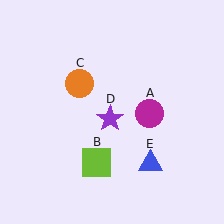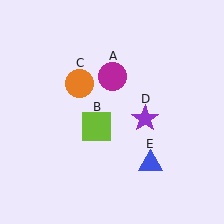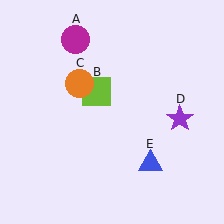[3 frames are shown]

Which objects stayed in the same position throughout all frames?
Orange circle (object C) and blue triangle (object E) remained stationary.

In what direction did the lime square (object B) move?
The lime square (object B) moved up.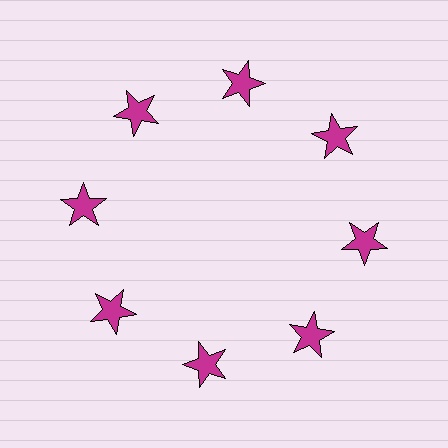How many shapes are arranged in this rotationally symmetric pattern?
There are 8 shapes, arranged in 8 groups of 1.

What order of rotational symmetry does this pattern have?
This pattern has 8-fold rotational symmetry.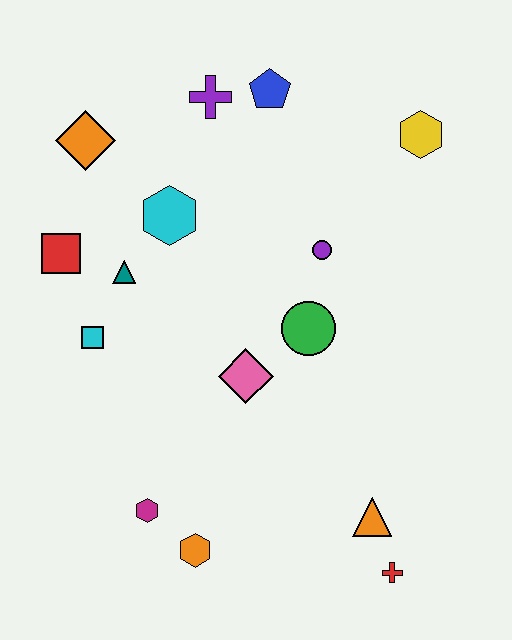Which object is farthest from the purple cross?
The red cross is farthest from the purple cross.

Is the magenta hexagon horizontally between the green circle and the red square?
Yes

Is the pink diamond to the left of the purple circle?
Yes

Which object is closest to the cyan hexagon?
The teal triangle is closest to the cyan hexagon.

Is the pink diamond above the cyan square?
No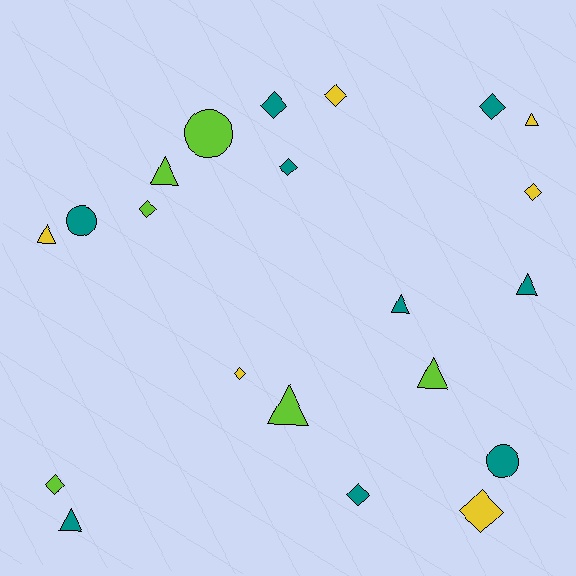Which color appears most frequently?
Teal, with 9 objects.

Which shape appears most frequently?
Diamond, with 10 objects.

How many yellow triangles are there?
There are 2 yellow triangles.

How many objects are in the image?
There are 21 objects.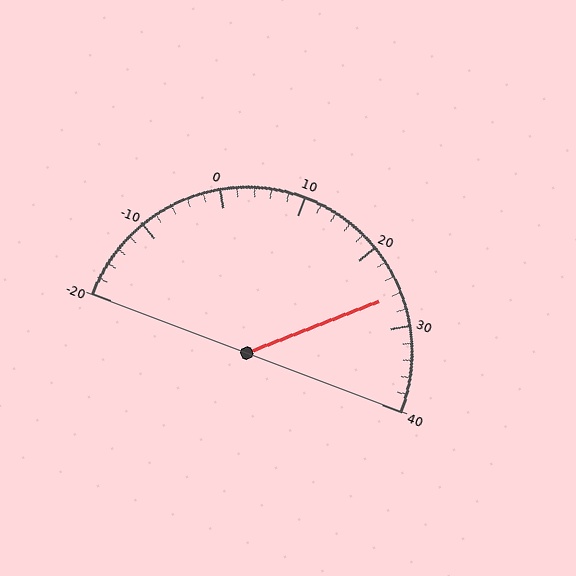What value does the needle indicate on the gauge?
The needle indicates approximately 26.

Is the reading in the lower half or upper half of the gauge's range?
The reading is in the upper half of the range (-20 to 40).